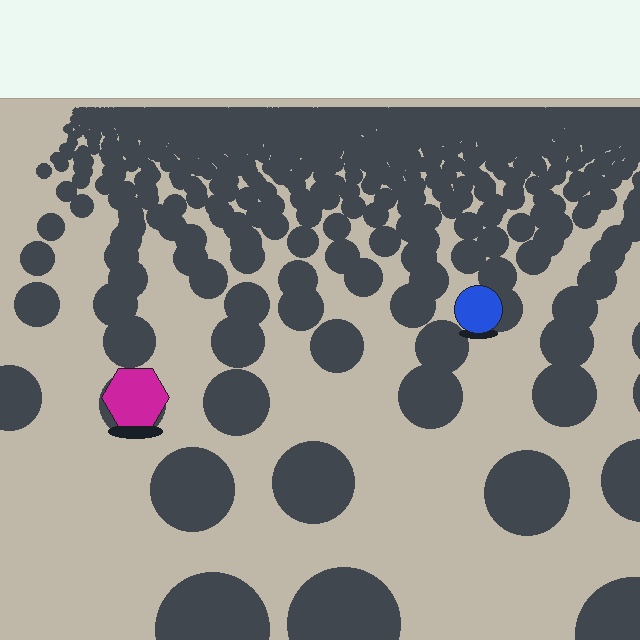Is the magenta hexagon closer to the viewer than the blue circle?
Yes. The magenta hexagon is closer — you can tell from the texture gradient: the ground texture is coarser near it.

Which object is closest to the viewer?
The magenta hexagon is closest. The texture marks near it are larger and more spread out.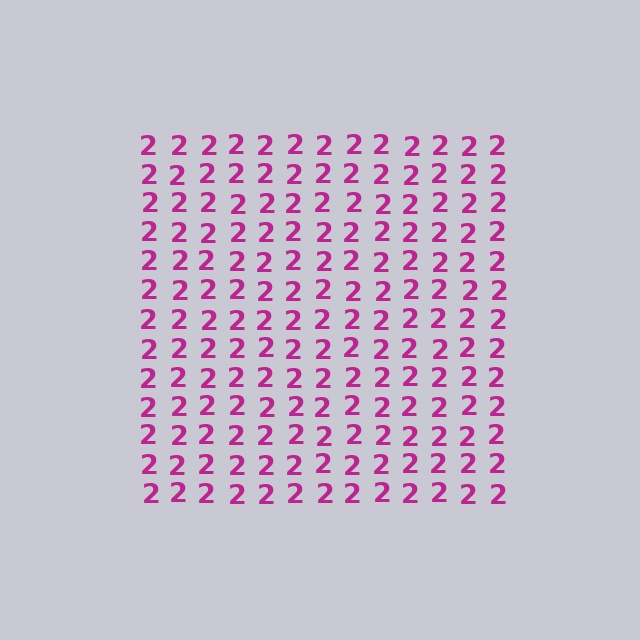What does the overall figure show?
The overall figure shows a square.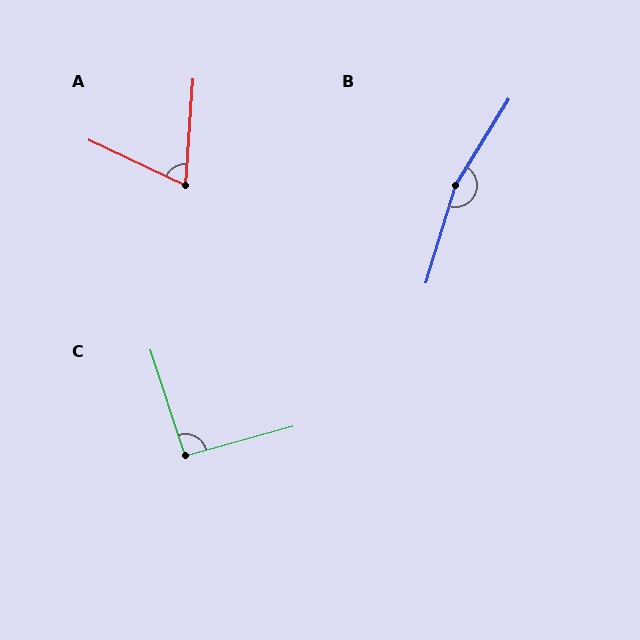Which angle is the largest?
B, at approximately 165 degrees.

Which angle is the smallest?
A, at approximately 68 degrees.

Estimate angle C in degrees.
Approximately 93 degrees.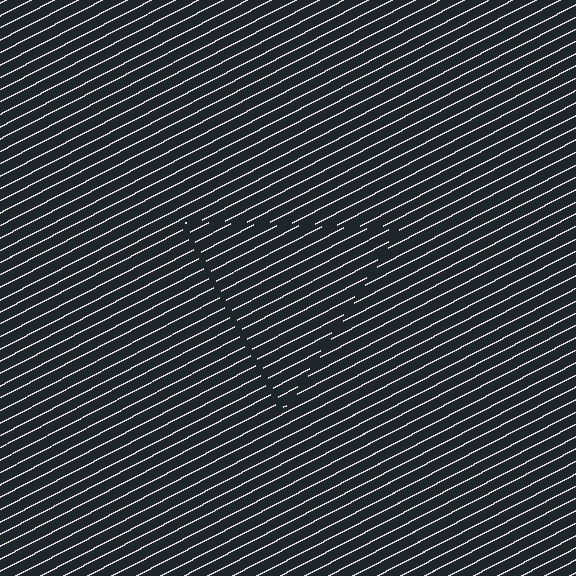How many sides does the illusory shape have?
3 sides — the line-ends trace a triangle.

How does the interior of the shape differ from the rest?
The interior of the shape contains the same grating, shifted by half a period — the contour is defined by the phase discontinuity where line-ends from the inner and outer gratings abut.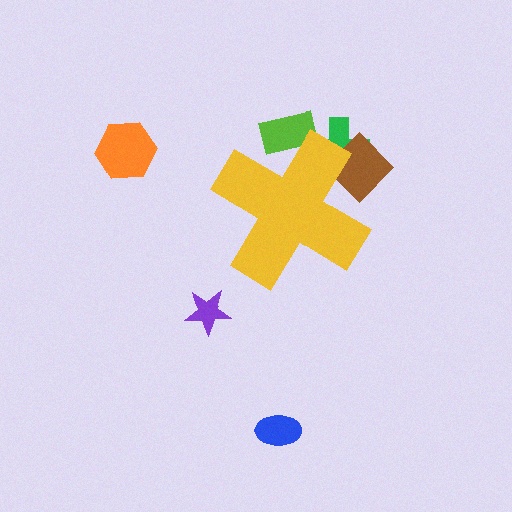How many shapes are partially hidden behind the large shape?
3 shapes are partially hidden.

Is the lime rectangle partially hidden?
Yes, the lime rectangle is partially hidden behind the yellow cross.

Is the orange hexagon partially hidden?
No, the orange hexagon is fully visible.